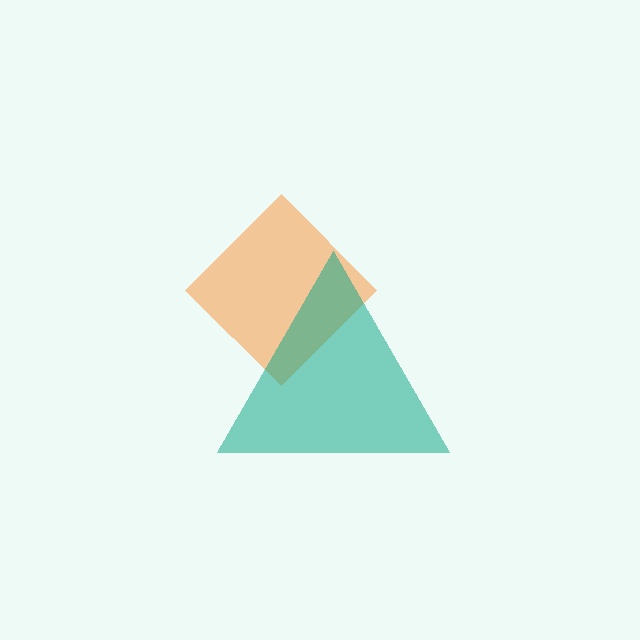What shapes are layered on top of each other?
The layered shapes are: an orange diamond, a teal triangle.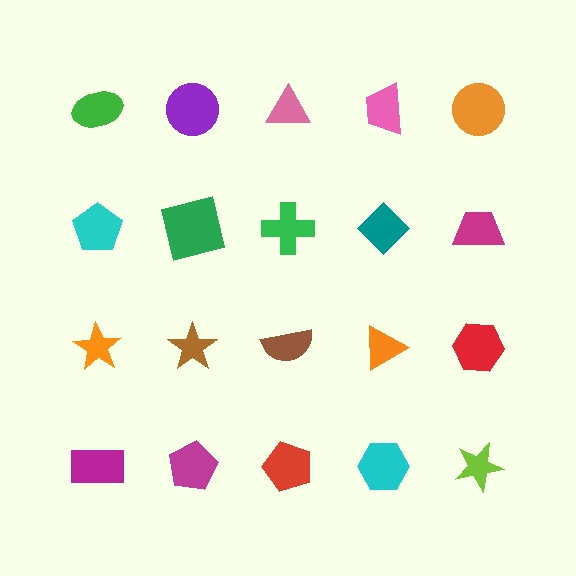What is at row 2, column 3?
A green cross.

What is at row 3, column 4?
An orange triangle.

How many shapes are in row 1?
5 shapes.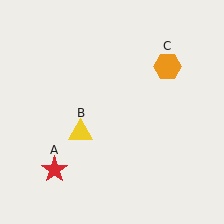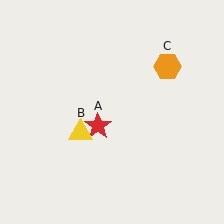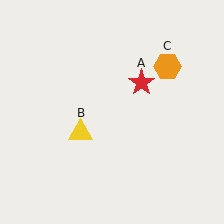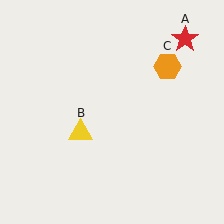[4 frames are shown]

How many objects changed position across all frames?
1 object changed position: red star (object A).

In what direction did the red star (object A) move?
The red star (object A) moved up and to the right.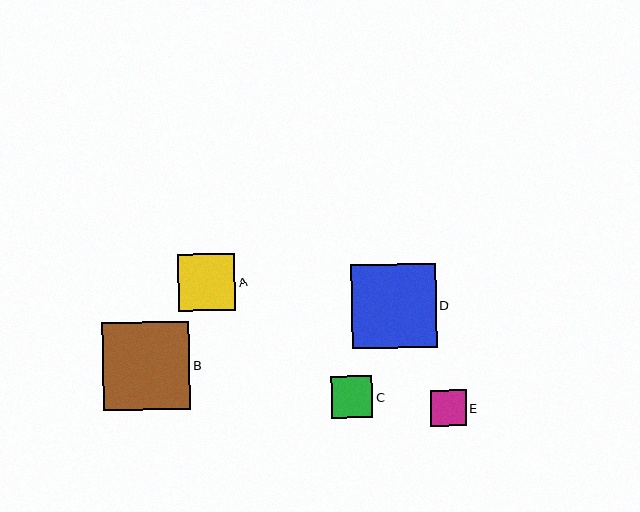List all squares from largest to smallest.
From largest to smallest: B, D, A, C, E.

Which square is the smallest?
Square E is the smallest with a size of approximately 35 pixels.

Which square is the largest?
Square B is the largest with a size of approximately 87 pixels.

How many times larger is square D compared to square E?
Square D is approximately 2.4 times the size of square E.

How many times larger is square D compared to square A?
Square D is approximately 1.5 times the size of square A.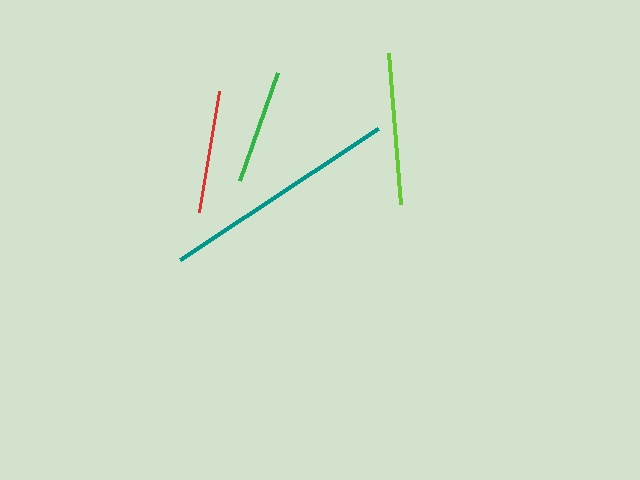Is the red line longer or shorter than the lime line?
The lime line is longer than the red line.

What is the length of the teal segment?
The teal segment is approximately 238 pixels long.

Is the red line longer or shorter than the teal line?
The teal line is longer than the red line.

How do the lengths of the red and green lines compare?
The red and green lines are approximately the same length.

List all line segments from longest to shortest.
From longest to shortest: teal, lime, red, green.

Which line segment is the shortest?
The green line is the shortest at approximately 115 pixels.